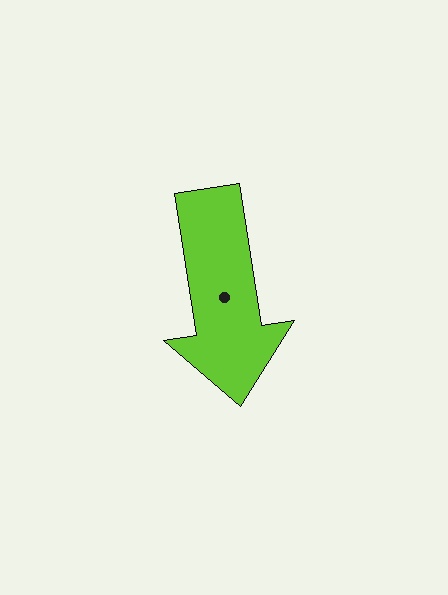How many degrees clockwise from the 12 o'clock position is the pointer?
Approximately 171 degrees.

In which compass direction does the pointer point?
South.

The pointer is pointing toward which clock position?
Roughly 6 o'clock.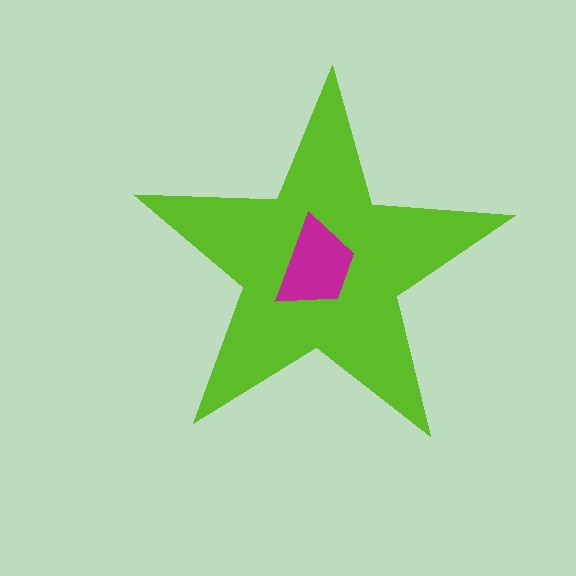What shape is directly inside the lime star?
The magenta trapezoid.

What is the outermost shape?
The lime star.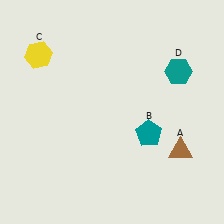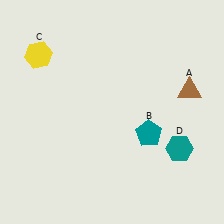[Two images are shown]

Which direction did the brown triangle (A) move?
The brown triangle (A) moved up.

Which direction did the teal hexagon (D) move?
The teal hexagon (D) moved down.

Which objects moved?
The objects that moved are: the brown triangle (A), the teal hexagon (D).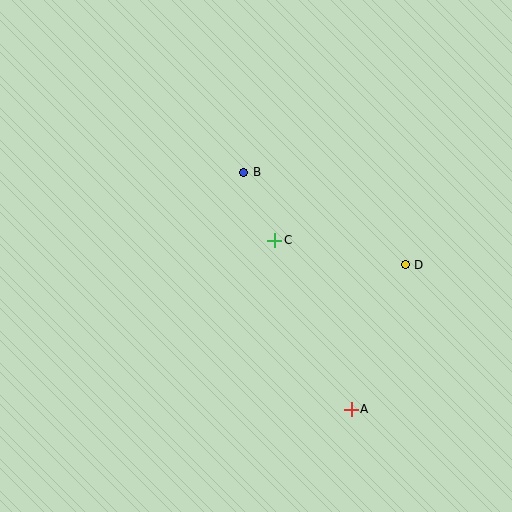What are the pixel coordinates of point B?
Point B is at (244, 172).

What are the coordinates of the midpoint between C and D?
The midpoint between C and D is at (340, 253).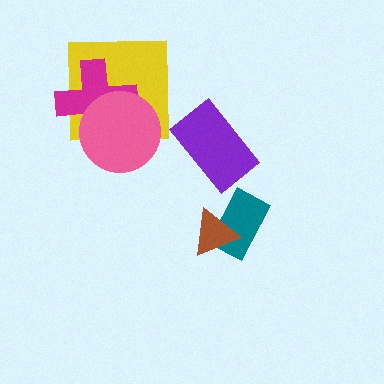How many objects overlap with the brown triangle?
1 object overlaps with the brown triangle.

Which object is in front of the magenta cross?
The pink circle is in front of the magenta cross.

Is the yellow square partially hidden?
Yes, it is partially covered by another shape.